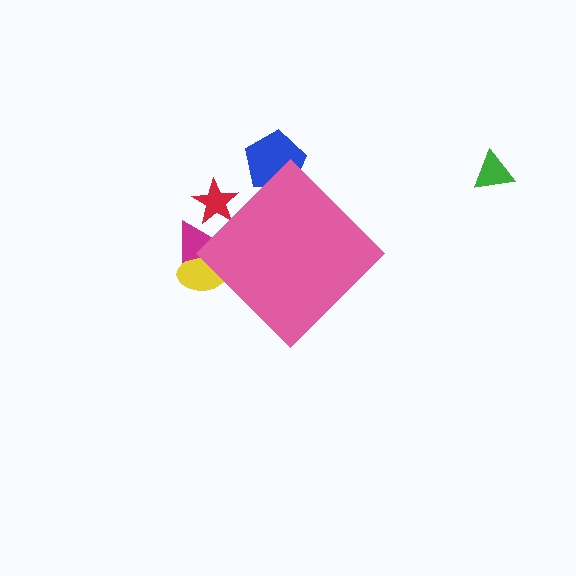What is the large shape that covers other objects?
A pink diamond.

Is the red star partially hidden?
Yes, the red star is partially hidden behind the pink diamond.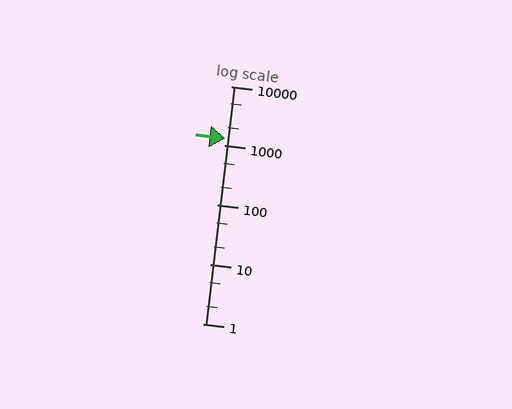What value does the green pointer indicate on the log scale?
The pointer indicates approximately 1300.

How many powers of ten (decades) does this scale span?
The scale spans 4 decades, from 1 to 10000.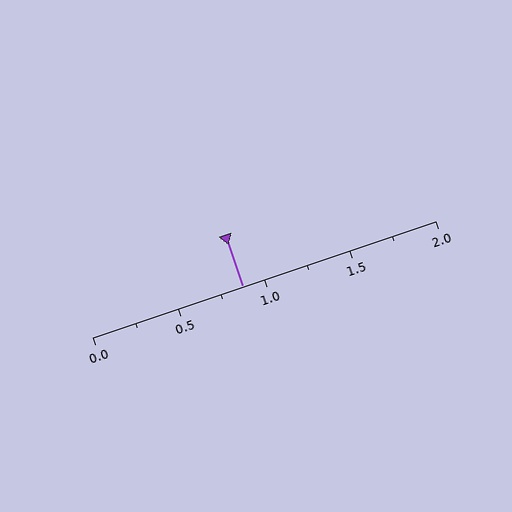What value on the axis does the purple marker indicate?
The marker indicates approximately 0.88.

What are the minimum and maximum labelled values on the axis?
The axis runs from 0.0 to 2.0.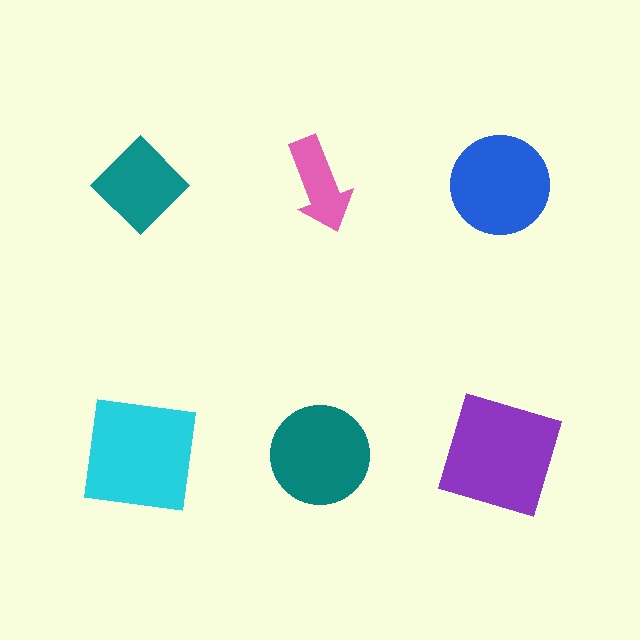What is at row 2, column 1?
A cyan square.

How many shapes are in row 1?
3 shapes.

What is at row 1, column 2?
A pink arrow.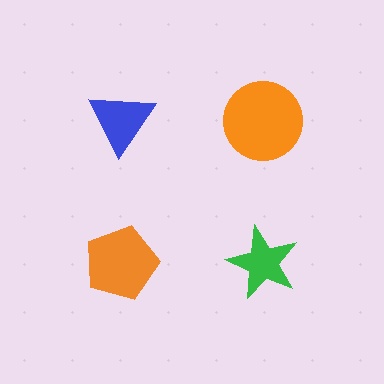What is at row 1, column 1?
A blue triangle.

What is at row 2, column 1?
An orange pentagon.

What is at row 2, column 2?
A green star.